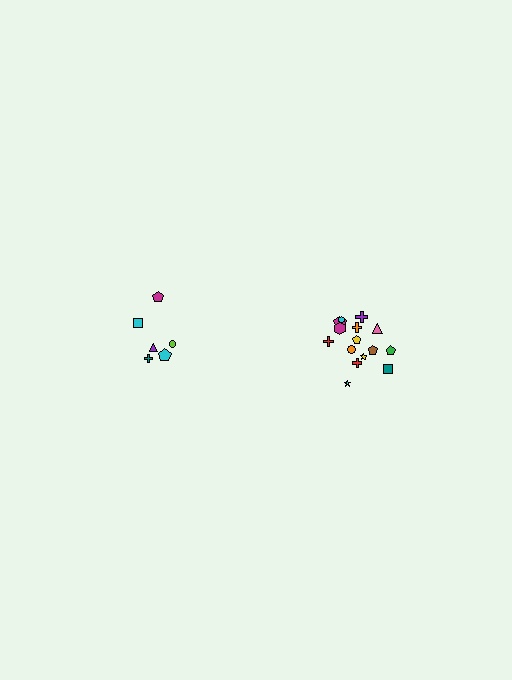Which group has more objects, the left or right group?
The right group.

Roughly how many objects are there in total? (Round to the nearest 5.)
Roughly 20 objects in total.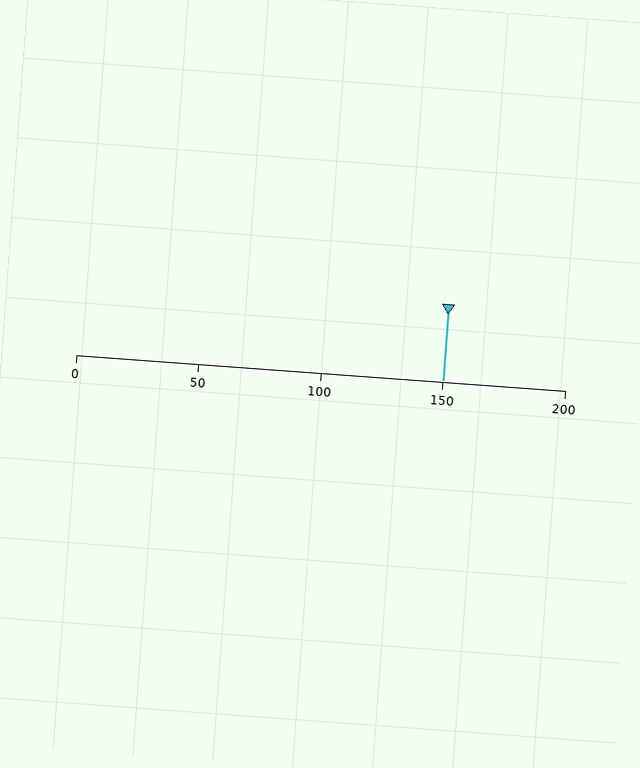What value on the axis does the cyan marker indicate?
The marker indicates approximately 150.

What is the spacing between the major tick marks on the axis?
The major ticks are spaced 50 apart.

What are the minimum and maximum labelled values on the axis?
The axis runs from 0 to 200.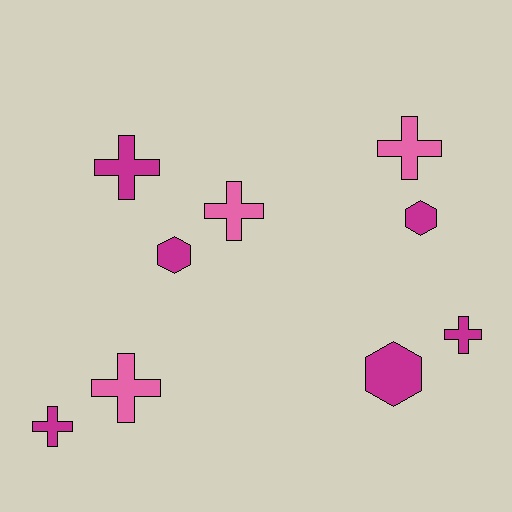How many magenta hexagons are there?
There are 3 magenta hexagons.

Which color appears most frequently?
Magenta, with 6 objects.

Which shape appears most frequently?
Cross, with 6 objects.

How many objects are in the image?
There are 9 objects.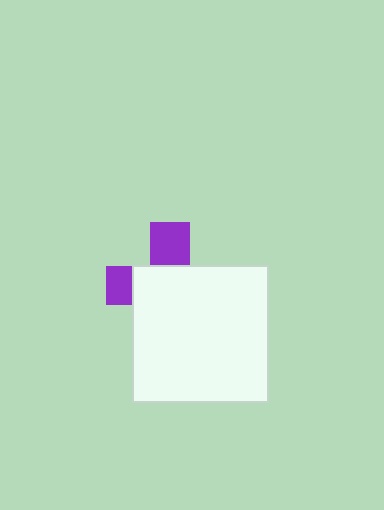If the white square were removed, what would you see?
You would see the complete purple cross.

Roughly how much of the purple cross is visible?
A small part of it is visible (roughly 32%).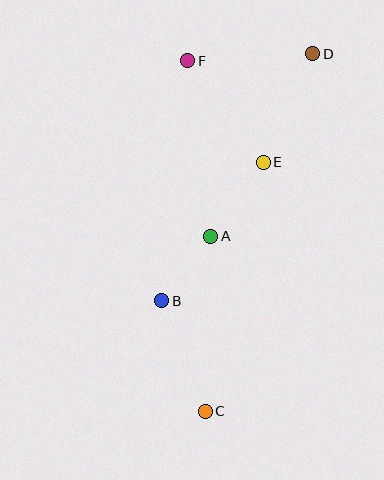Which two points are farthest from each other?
Points C and D are farthest from each other.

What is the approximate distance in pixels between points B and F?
The distance between B and F is approximately 241 pixels.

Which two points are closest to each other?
Points A and B are closest to each other.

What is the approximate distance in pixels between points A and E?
The distance between A and E is approximately 91 pixels.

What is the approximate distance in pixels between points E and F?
The distance between E and F is approximately 126 pixels.